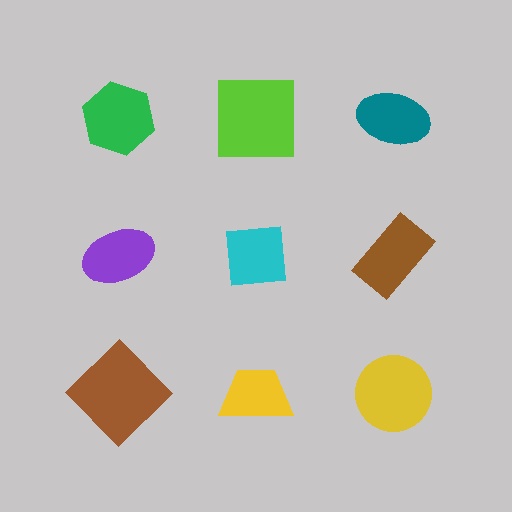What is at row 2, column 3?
A brown rectangle.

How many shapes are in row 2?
3 shapes.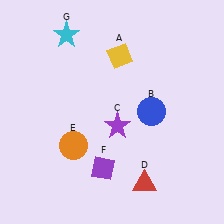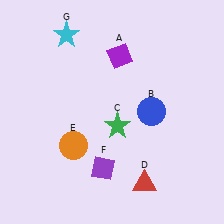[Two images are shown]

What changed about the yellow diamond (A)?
In Image 1, A is yellow. In Image 2, it changed to purple.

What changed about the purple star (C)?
In Image 1, C is purple. In Image 2, it changed to green.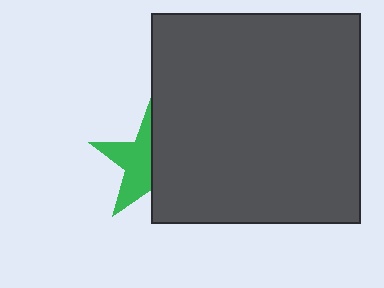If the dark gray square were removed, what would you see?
You would see the complete green star.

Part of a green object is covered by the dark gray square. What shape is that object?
It is a star.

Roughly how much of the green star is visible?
About half of it is visible (roughly 50%).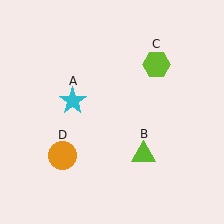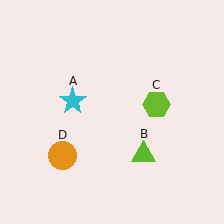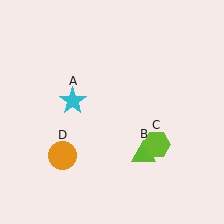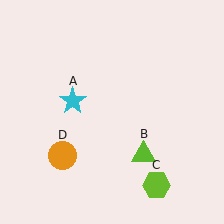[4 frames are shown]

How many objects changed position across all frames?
1 object changed position: lime hexagon (object C).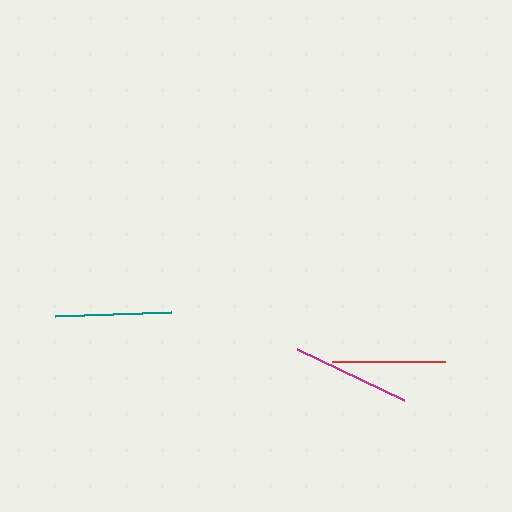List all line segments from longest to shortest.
From longest to shortest: magenta, teal, red.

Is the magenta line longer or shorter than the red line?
The magenta line is longer than the red line.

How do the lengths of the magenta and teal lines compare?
The magenta and teal lines are approximately the same length.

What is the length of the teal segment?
The teal segment is approximately 116 pixels long.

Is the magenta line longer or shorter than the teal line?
The magenta line is longer than the teal line.